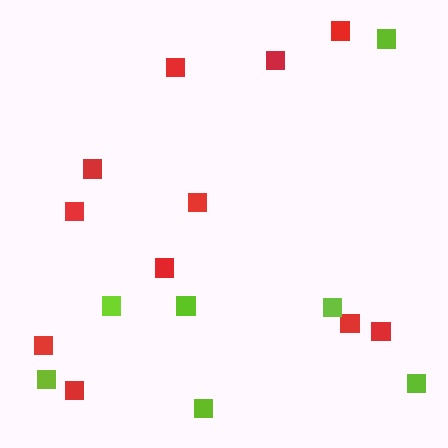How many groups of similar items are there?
There are 2 groups: one group of red squares (11) and one group of lime squares (7).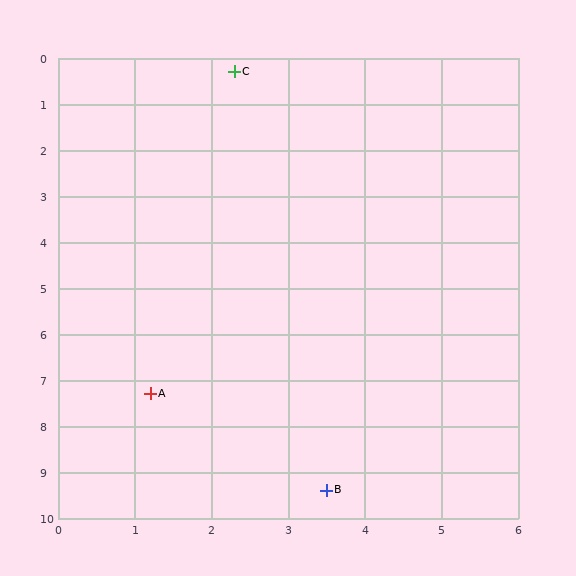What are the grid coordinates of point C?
Point C is at approximately (2.3, 0.3).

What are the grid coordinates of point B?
Point B is at approximately (3.5, 9.4).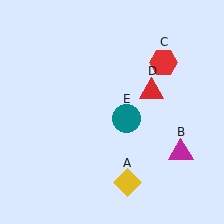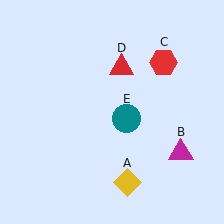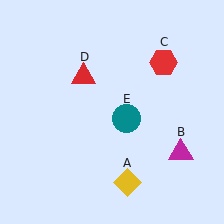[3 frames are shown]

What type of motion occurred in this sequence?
The red triangle (object D) rotated counterclockwise around the center of the scene.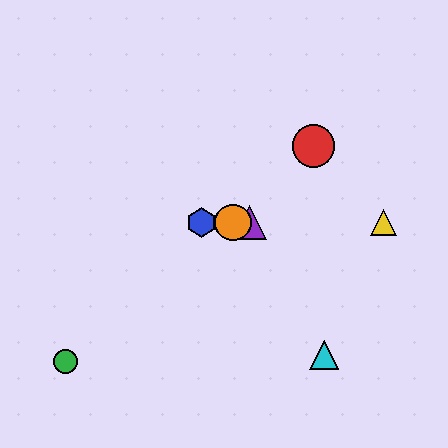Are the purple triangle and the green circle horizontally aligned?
No, the purple triangle is at y≈222 and the green circle is at y≈362.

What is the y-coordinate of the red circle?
The red circle is at y≈146.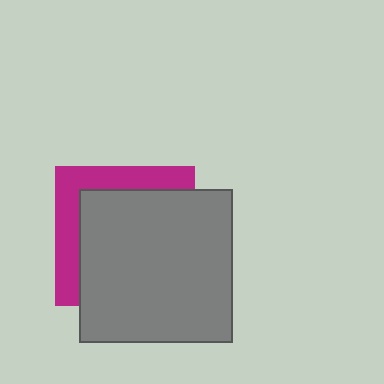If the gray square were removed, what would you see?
You would see the complete magenta square.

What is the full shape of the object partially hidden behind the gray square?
The partially hidden object is a magenta square.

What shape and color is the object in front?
The object in front is a gray square.